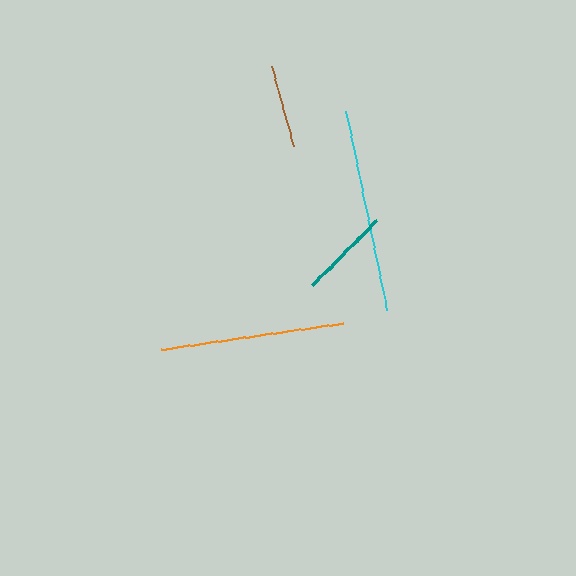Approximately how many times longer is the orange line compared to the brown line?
The orange line is approximately 2.2 times the length of the brown line.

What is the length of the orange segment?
The orange segment is approximately 184 pixels long.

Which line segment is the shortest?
The brown line is the shortest at approximately 83 pixels.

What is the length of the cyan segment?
The cyan segment is approximately 202 pixels long.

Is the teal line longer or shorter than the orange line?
The orange line is longer than the teal line.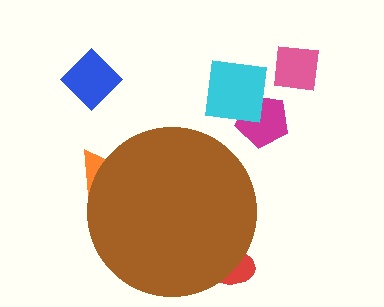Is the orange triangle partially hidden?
Yes, the orange triangle is partially hidden behind the brown circle.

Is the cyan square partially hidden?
No, the cyan square is fully visible.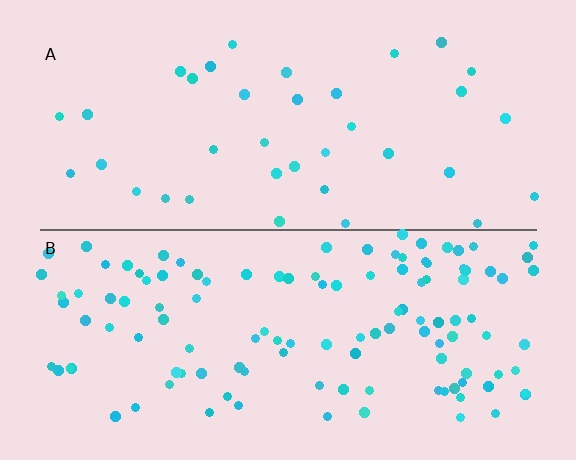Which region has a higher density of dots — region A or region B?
B (the bottom).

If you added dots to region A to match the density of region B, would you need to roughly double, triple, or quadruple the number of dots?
Approximately triple.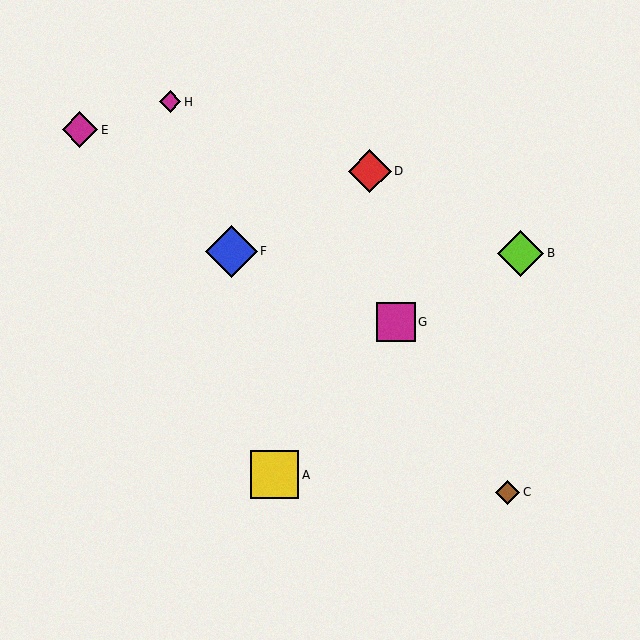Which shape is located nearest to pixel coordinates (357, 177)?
The red diamond (labeled D) at (370, 171) is nearest to that location.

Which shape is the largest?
The blue diamond (labeled F) is the largest.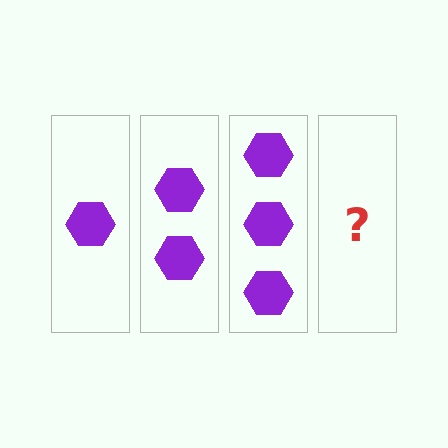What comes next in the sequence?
The next element should be 4 hexagons.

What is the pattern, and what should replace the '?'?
The pattern is that each step adds one more hexagon. The '?' should be 4 hexagons.